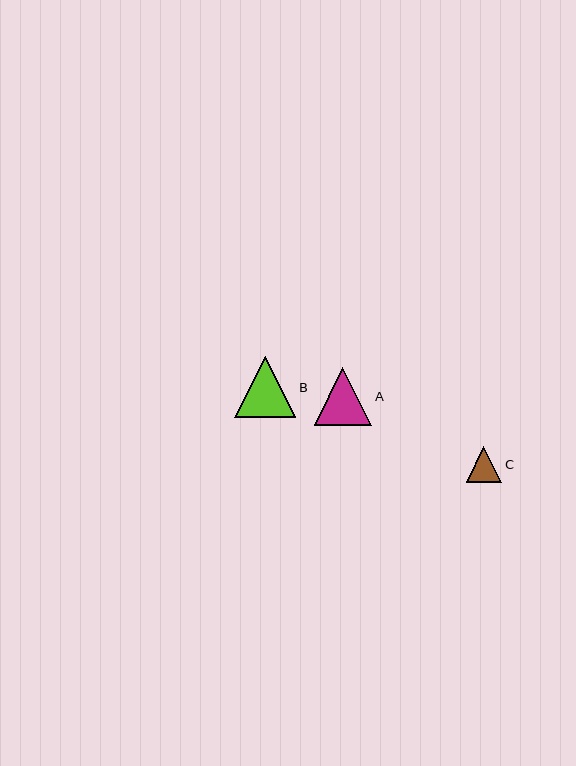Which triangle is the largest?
Triangle B is the largest with a size of approximately 61 pixels.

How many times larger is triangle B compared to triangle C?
Triangle B is approximately 1.7 times the size of triangle C.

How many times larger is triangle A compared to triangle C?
Triangle A is approximately 1.6 times the size of triangle C.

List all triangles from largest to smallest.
From largest to smallest: B, A, C.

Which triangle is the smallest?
Triangle C is the smallest with a size of approximately 36 pixels.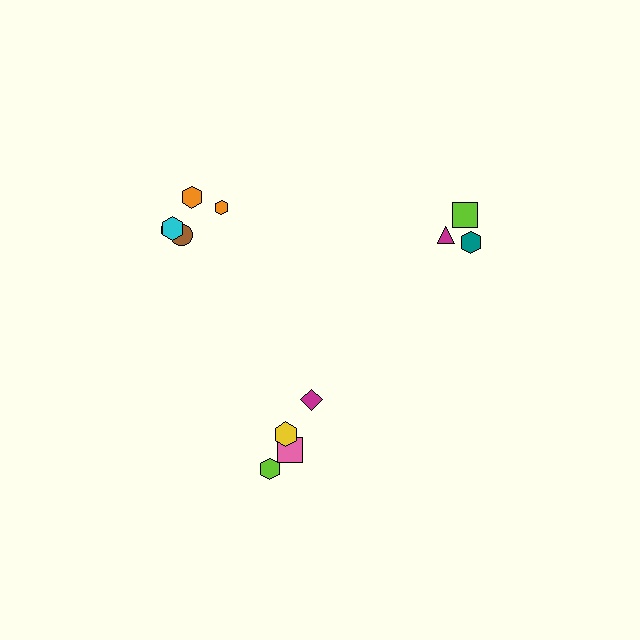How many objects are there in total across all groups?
There are 12 objects.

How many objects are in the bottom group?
There are 4 objects.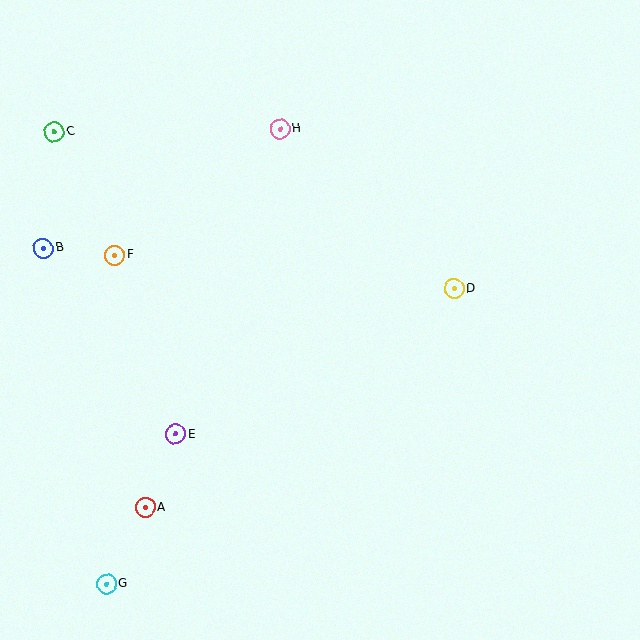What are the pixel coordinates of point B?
Point B is at (43, 248).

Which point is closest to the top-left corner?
Point C is closest to the top-left corner.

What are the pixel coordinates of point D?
Point D is at (454, 289).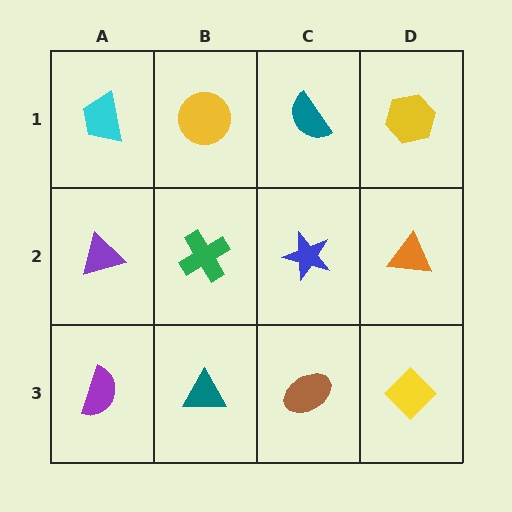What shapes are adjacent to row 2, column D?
A yellow hexagon (row 1, column D), a yellow diamond (row 3, column D), a blue star (row 2, column C).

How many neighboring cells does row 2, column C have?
4.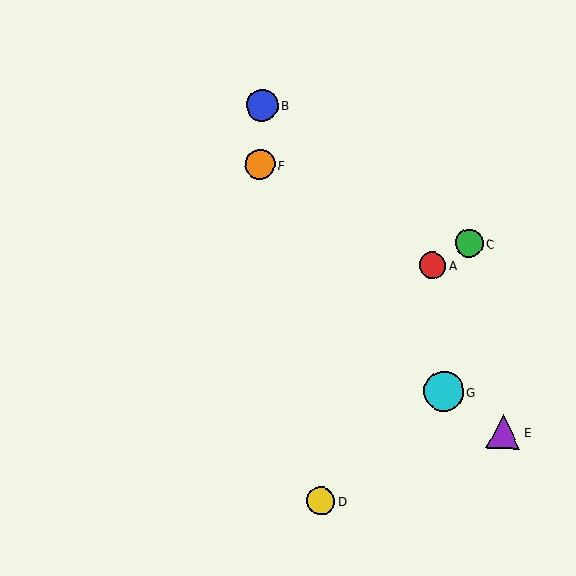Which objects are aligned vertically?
Objects B, F are aligned vertically.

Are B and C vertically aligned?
No, B is at x≈262 and C is at x≈469.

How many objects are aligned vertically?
2 objects (B, F) are aligned vertically.